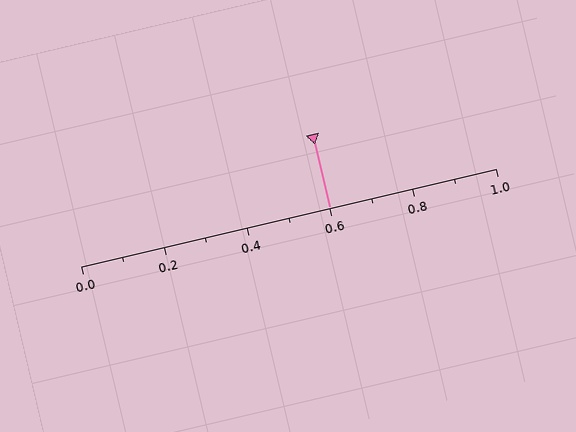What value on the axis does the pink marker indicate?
The marker indicates approximately 0.6.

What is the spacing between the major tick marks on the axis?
The major ticks are spaced 0.2 apart.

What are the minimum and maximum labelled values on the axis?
The axis runs from 0.0 to 1.0.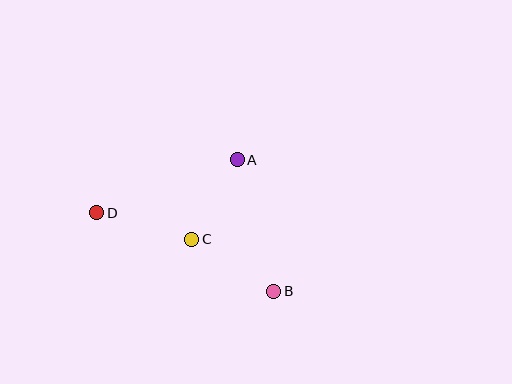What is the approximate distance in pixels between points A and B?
The distance between A and B is approximately 137 pixels.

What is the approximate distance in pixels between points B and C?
The distance between B and C is approximately 97 pixels.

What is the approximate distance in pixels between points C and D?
The distance between C and D is approximately 98 pixels.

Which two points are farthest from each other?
Points B and D are farthest from each other.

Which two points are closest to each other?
Points A and C are closest to each other.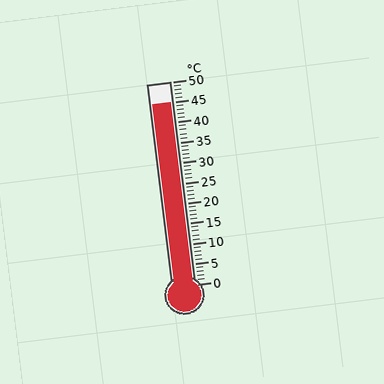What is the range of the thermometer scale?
The thermometer scale ranges from 0°C to 50°C.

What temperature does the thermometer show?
The thermometer shows approximately 45°C.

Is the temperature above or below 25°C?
The temperature is above 25°C.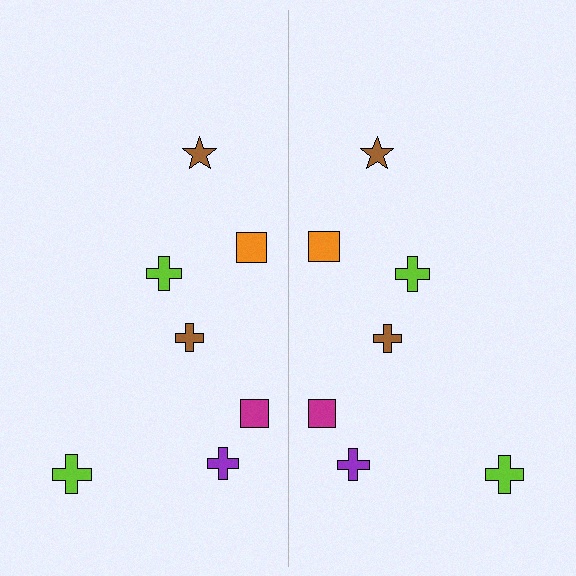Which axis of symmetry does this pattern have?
The pattern has a vertical axis of symmetry running through the center of the image.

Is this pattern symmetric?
Yes, this pattern has bilateral (reflection) symmetry.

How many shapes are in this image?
There are 14 shapes in this image.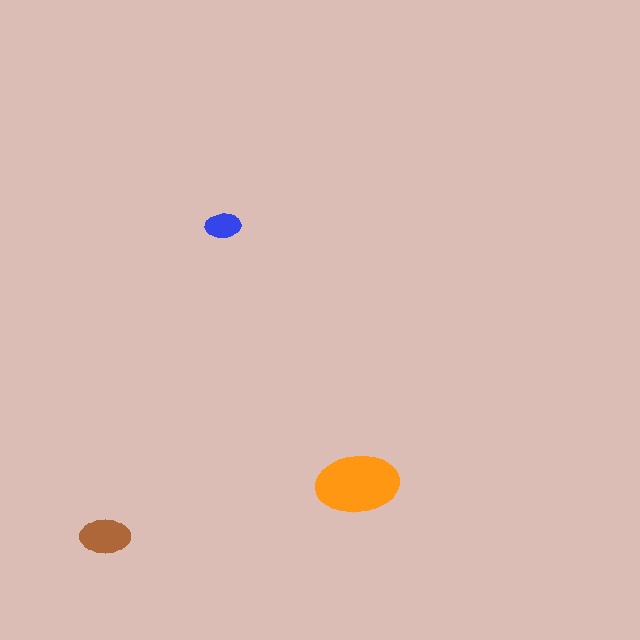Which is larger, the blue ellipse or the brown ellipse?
The brown one.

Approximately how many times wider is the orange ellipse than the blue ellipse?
About 2.5 times wider.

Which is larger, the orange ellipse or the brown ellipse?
The orange one.